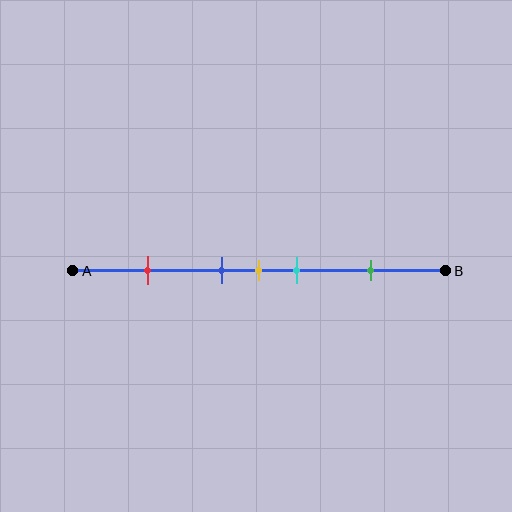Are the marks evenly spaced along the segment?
No, the marks are not evenly spaced.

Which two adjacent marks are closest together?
The blue and yellow marks are the closest adjacent pair.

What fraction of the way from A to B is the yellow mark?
The yellow mark is approximately 50% (0.5) of the way from A to B.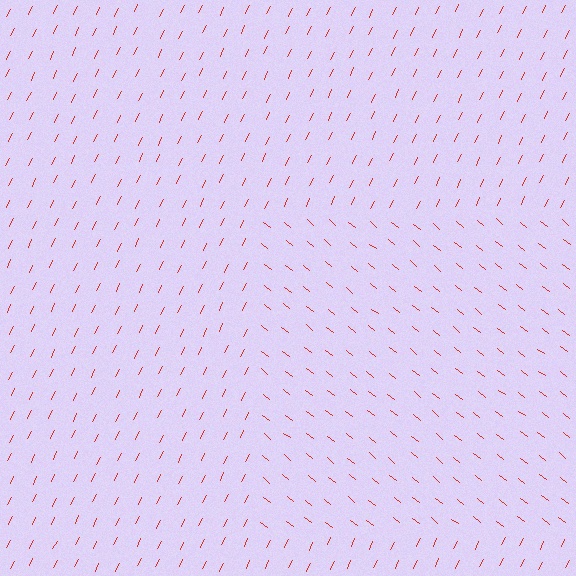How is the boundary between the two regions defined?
The boundary is defined purely by a change in line orientation (approximately 78 degrees difference). All lines are the same color and thickness.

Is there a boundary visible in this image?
Yes, there is a texture boundary formed by a change in line orientation.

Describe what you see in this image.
The image is filled with small red line segments. A rectangle region in the image has lines oriented differently from the surrounding lines, creating a visible texture boundary.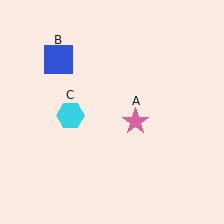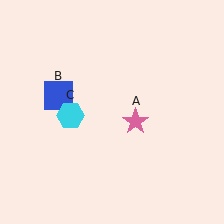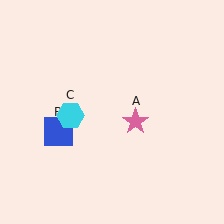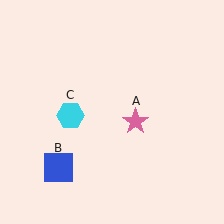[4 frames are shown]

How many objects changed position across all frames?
1 object changed position: blue square (object B).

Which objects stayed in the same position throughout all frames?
Pink star (object A) and cyan hexagon (object C) remained stationary.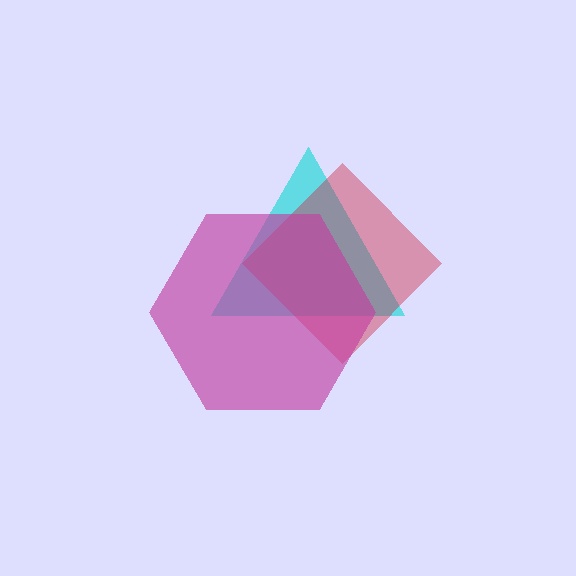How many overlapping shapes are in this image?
There are 3 overlapping shapes in the image.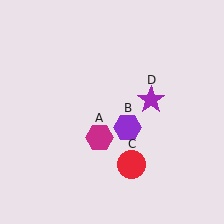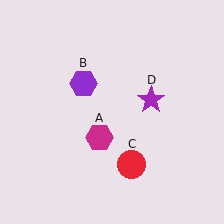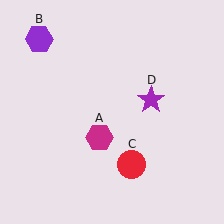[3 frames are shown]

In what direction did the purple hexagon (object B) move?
The purple hexagon (object B) moved up and to the left.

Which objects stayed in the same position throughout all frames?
Magenta hexagon (object A) and red circle (object C) and purple star (object D) remained stationary.